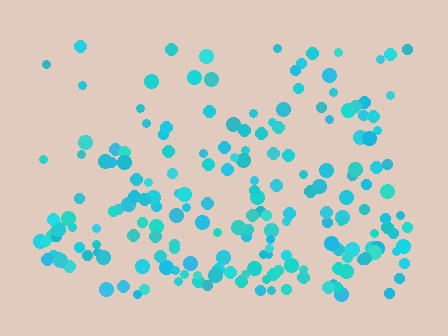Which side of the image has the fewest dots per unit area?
The top.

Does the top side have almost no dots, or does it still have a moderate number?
Still a moderate number, just noticeably fewer than the bottom.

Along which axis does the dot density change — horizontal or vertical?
Vertical.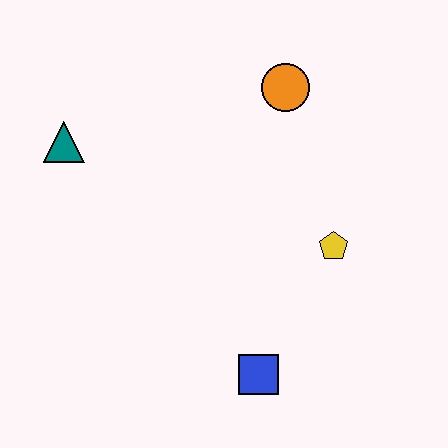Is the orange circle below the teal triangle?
No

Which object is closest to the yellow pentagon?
The blue square is closest to the yellow pentagon.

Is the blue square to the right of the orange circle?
No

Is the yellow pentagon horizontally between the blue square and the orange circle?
No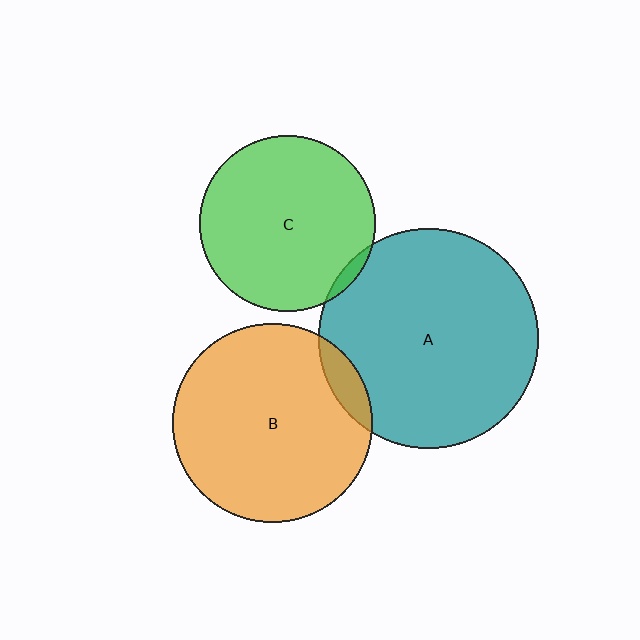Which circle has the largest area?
Circle A (teal).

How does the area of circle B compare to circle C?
Approximately 1.3 times.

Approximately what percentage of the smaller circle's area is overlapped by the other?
Approximately 5%.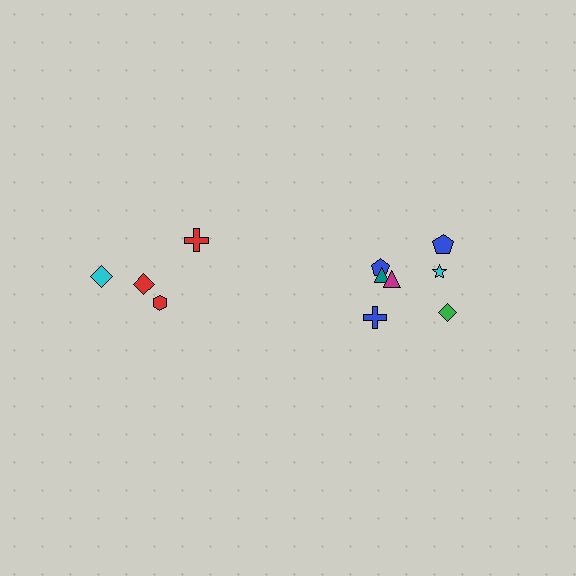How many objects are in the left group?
There are 4 objects.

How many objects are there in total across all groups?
There are 11 objects.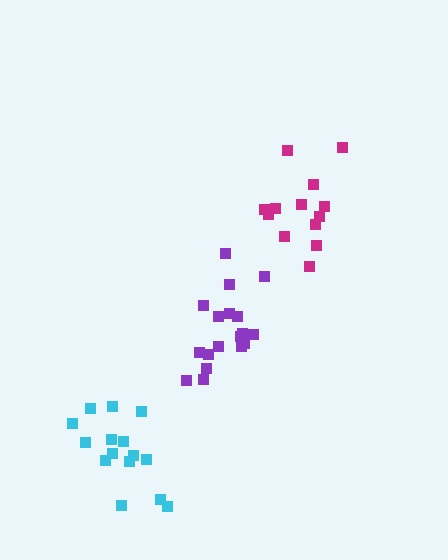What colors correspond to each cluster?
The clusters are colored: purple, magenta, cyan.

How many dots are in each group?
Group 1: 18 dots, Group 2: 13 dots, Group 3: 15 dots (46 total).